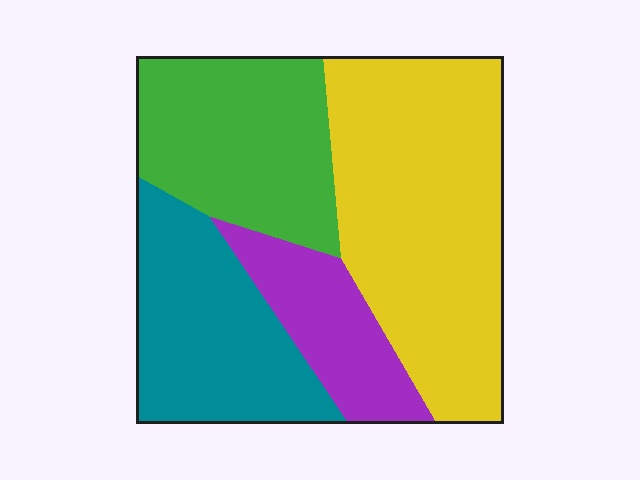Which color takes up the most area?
Yellow, at roughly 40%.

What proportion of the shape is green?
Green covers about 25% of the shape.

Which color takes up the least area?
Purple, at roughly 15%.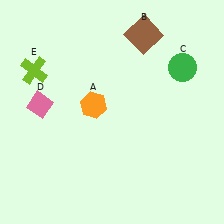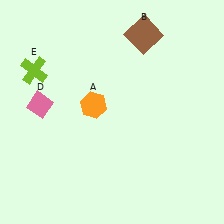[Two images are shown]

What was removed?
The green circle (C) was removed in Image 2.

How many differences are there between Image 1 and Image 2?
There is 1 difference between the two images.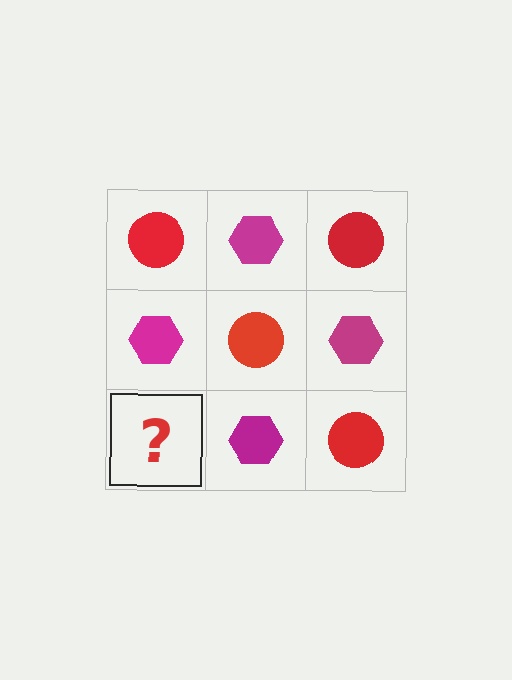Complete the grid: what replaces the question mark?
The question mark should be replaced with a red circle.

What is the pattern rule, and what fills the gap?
The rule is that it alternates red circle and magenta hexagon in a checkerboard pattern. The gap should be filled with a red circle.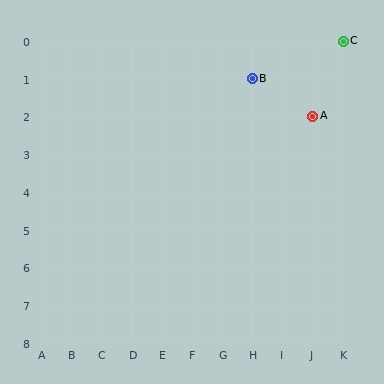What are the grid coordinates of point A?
Point A is at grid coordinates (J, 2).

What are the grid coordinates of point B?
Point B is at grid coordinates (H, 1).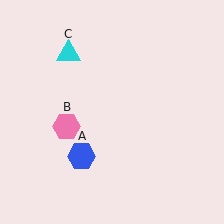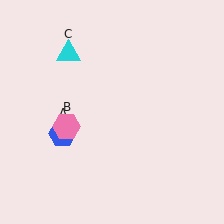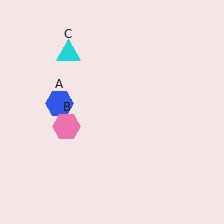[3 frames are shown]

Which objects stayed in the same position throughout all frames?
Pink hexagon (object B) and cyan triangle (object C) remained stationary.